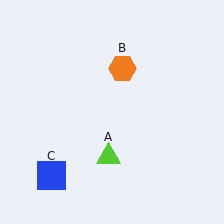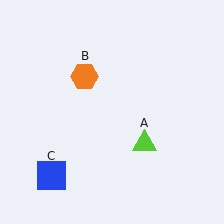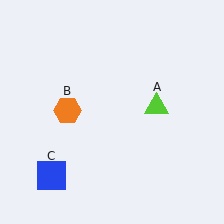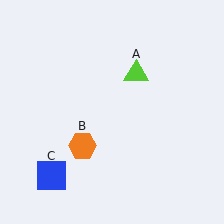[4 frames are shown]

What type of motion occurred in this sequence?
The lime triangle (object A), orange hexagon (object B) rotated counterclockwise around the center of the scene.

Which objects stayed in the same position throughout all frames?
Blue square (object C) remained stationary.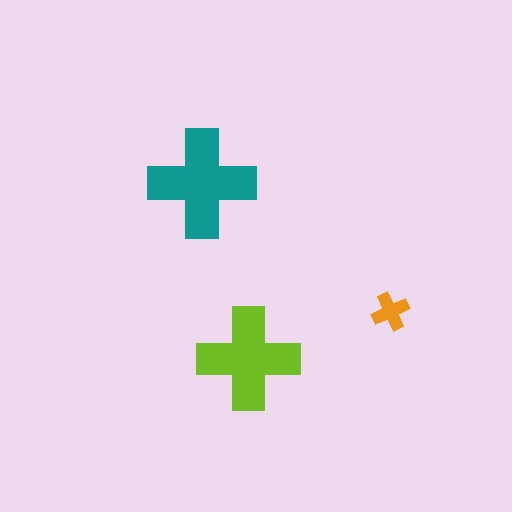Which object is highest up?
The teal cross is topmost.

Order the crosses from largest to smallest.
the teal one, the lime one, the orange one.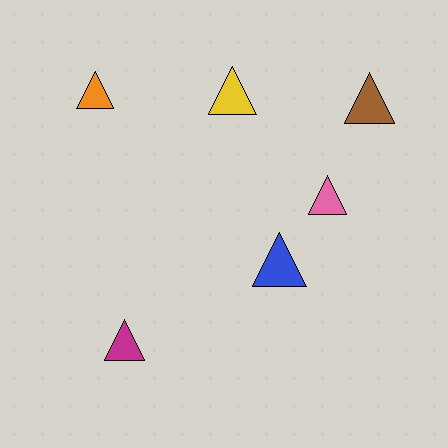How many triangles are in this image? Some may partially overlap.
There are 6 triangles.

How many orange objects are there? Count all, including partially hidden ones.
There is 1 orange object.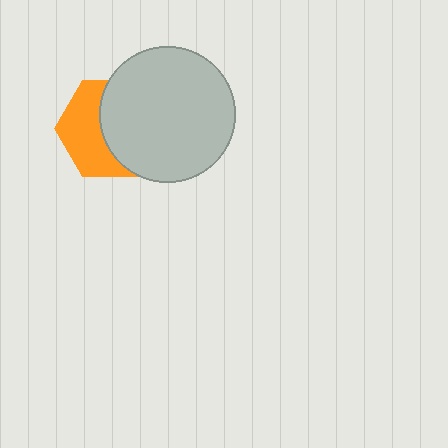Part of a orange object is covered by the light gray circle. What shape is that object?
It is a hexagon.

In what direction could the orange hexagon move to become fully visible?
The orange hexagon could move left. That would shift it out from behind the light gray circle entirely.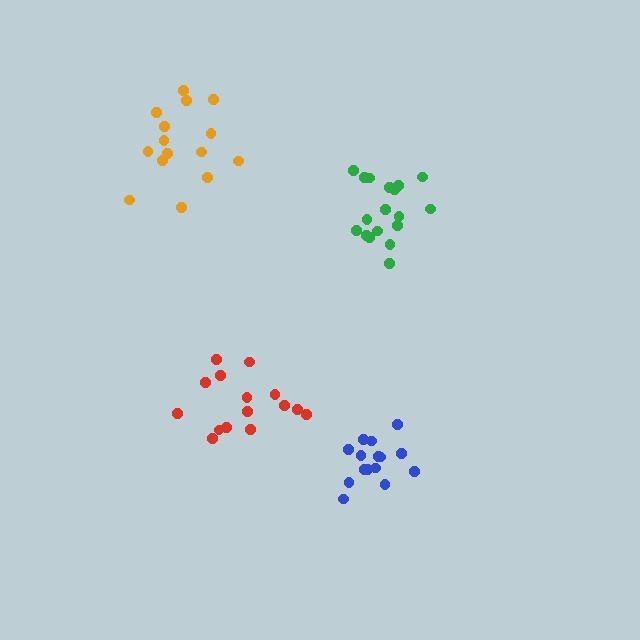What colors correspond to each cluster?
The clusters are colored: green, blue, orange, red.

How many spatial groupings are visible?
There are 4 spatial groupings.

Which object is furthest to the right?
The green cluster is rightmost.